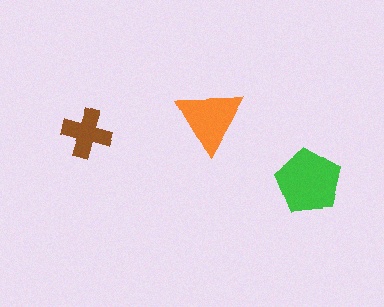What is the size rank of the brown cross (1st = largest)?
3rd.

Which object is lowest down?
The green pentagon is bottommost.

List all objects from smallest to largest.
The brown cross, the orange triangle, the green pentagon.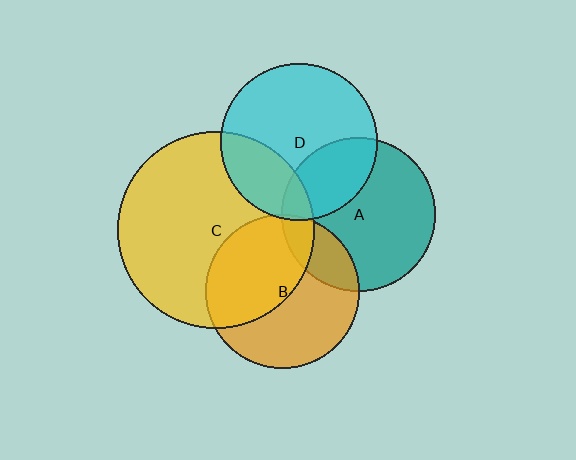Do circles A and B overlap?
Yes.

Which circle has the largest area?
Circle C (yellow).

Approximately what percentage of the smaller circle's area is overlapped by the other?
Approximately 20%.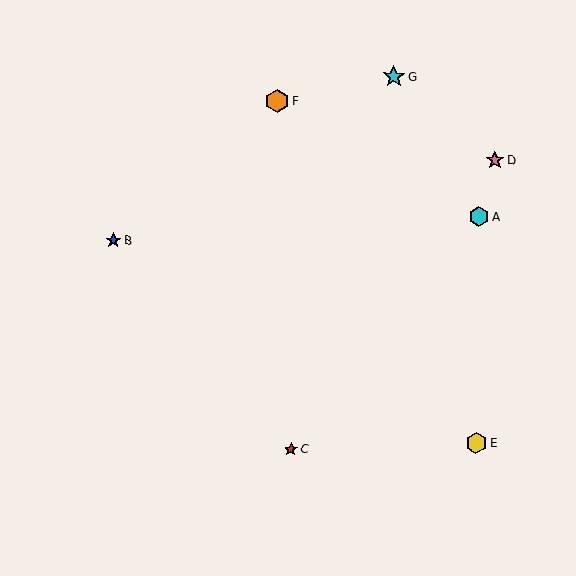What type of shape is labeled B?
Shape B is a blue star.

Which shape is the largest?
The orange hexagon (labeled F) is the largest.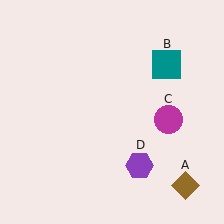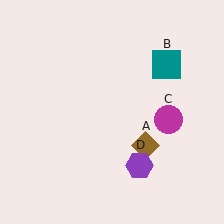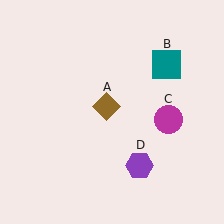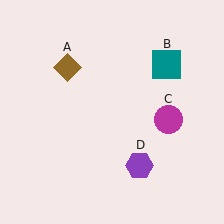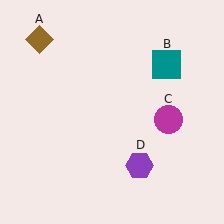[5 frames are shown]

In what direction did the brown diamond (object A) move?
The brown diamond (object A) moved up and to the left.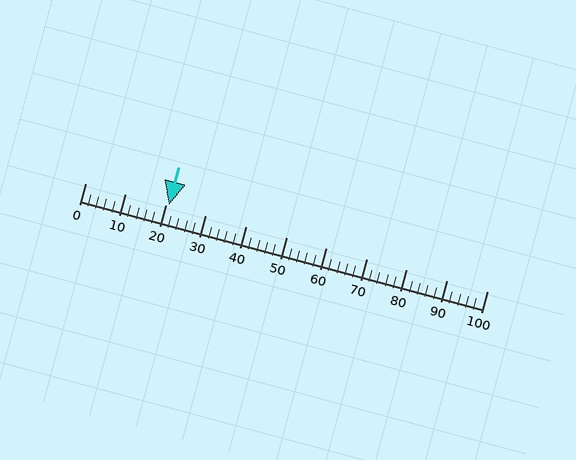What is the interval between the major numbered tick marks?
The major tick marks are spaced 10 units apart.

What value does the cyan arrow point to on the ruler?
The cyan arrow points to approximately 21.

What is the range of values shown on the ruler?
The ruler shows values from 0 to 100.